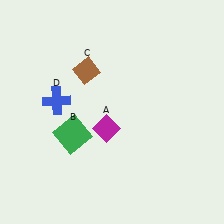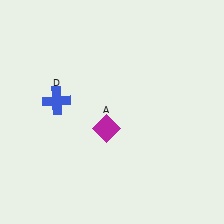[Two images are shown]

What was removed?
The green square (B), the brown diamond (C) were removed in Image 2.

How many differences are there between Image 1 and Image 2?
There are 2 differences between the two images.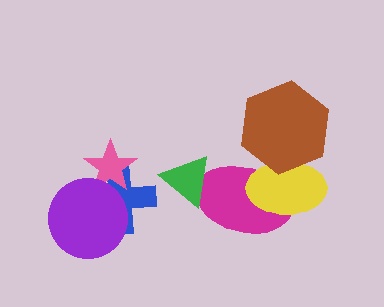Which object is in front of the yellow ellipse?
The brown hexagon is in front of the yellow ellipse.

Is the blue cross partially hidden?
Yes, it is partially covered by another shape.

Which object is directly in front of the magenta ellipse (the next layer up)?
The yellow ellipse is directly in front of the magenta ellipse.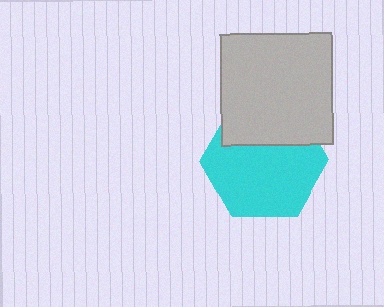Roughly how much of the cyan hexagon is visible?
Most of it is visible (roughly 67%).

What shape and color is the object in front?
The object in front is a light gray square.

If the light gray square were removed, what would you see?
You would see the complete cyan hexagon.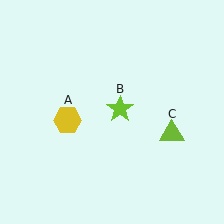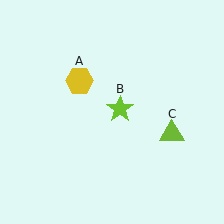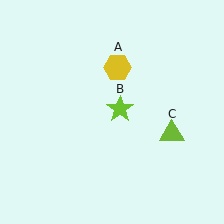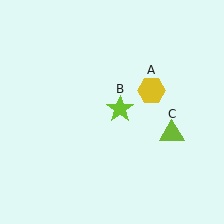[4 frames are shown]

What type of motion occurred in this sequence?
The yellow hexagon (object A) rotated clockwise around the center of the scene.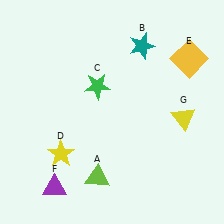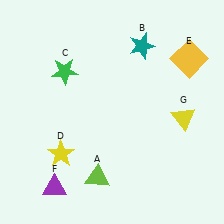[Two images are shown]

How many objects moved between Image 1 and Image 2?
1 object moved between the two images.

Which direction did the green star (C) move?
The green star (C) moved left.